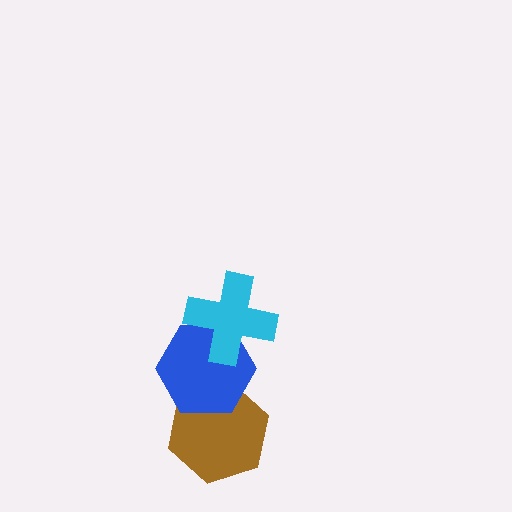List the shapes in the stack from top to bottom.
From top to bottom: the cyan cross, the blue hexagon, the brown hexagon.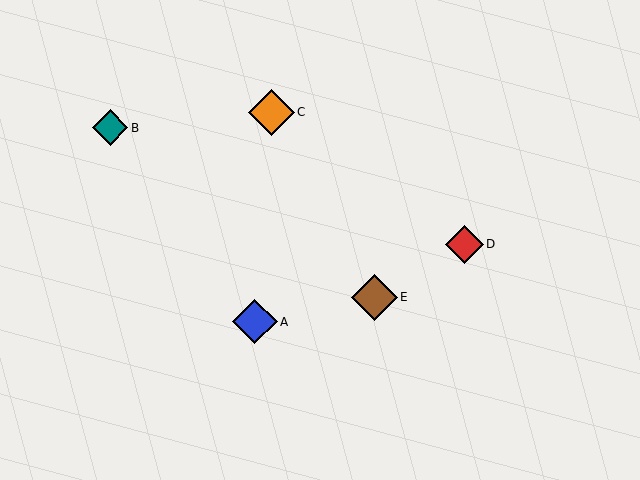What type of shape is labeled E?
Shape E is a brown diamond.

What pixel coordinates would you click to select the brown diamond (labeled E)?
Click at (374, 297) to select the brown diamond E.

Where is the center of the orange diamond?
The center of the orange diamond is at (272, 112).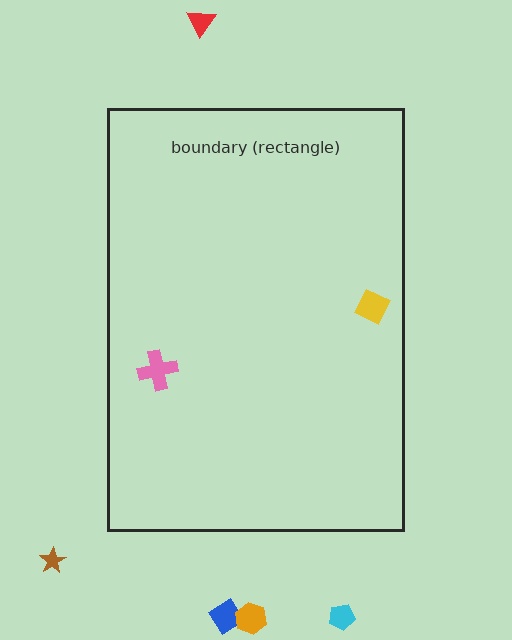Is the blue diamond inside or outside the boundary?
Outside.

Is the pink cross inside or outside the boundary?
Inside.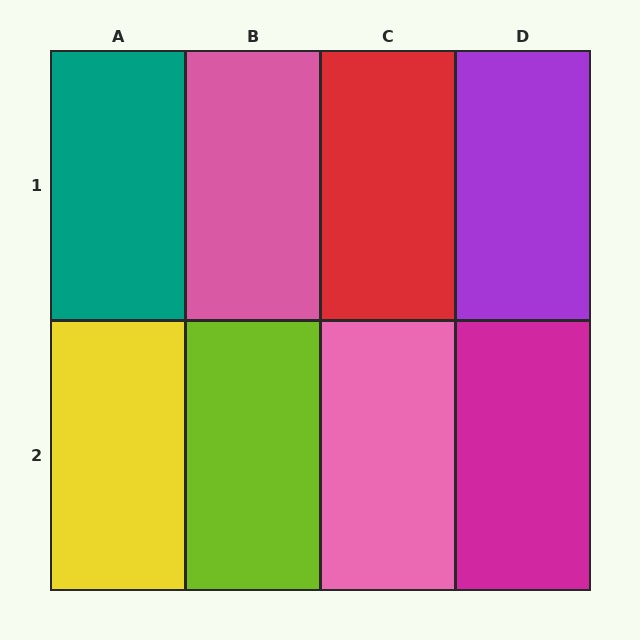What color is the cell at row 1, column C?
Red.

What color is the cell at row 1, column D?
Purple.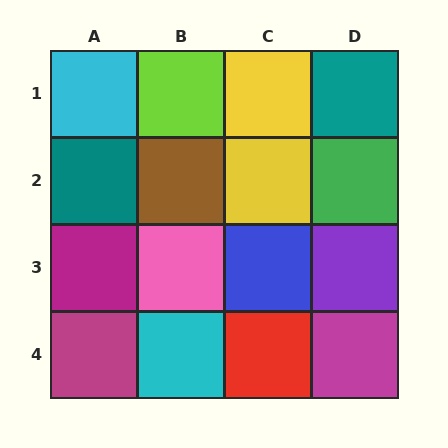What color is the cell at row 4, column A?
Magenta.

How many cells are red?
1 cell is red.